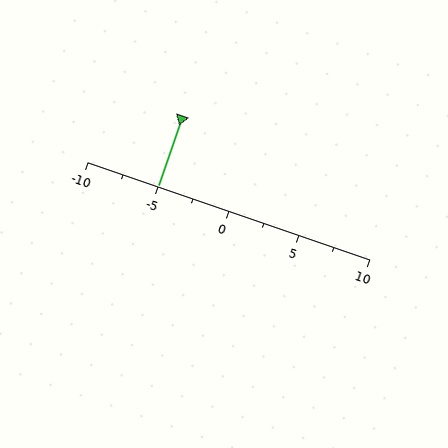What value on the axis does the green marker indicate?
The marker indicates approximately -5.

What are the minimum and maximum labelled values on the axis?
The axis runs from -10 to 10.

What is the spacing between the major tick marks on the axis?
The major ticks are spaced 5 apart.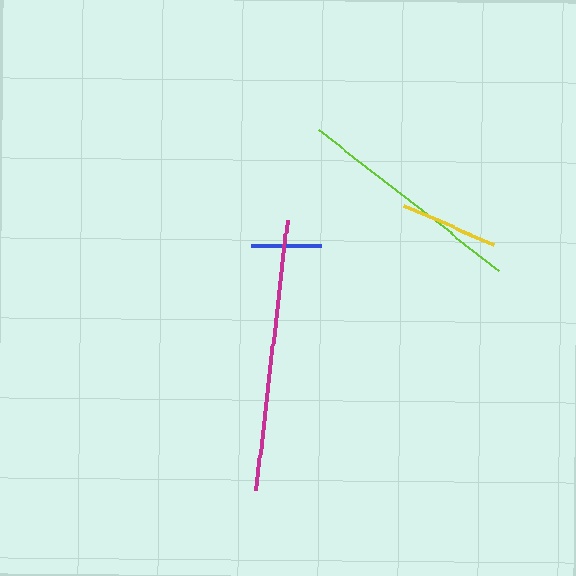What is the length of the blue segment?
The blue segment is approximately 70 pixels long.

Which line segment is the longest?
The magenta line is the longest at approximately 271 pixels.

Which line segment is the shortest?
The blue line is the shortest at approximately 70 pixels.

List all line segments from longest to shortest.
From longest to shortest: magenta, lime, yellow, blue.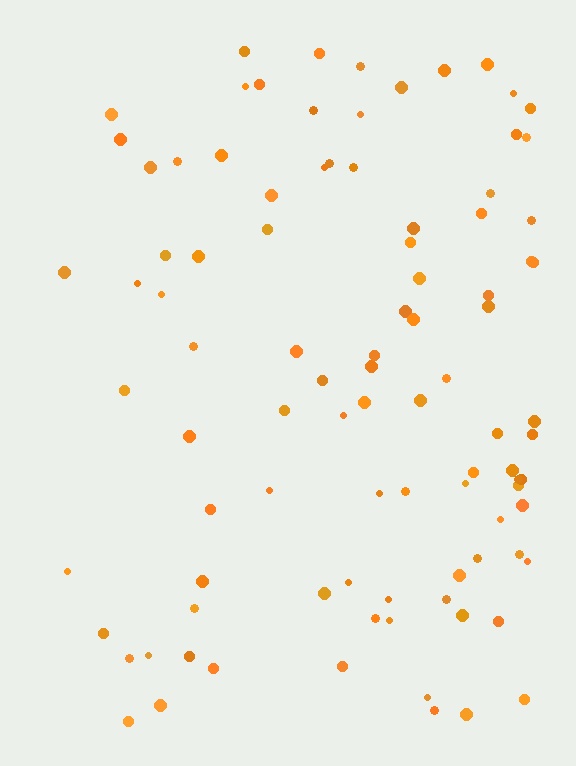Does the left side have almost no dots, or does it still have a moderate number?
Still a moderate number, just noticeably fewer than the right.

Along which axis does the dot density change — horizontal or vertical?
Horizontal.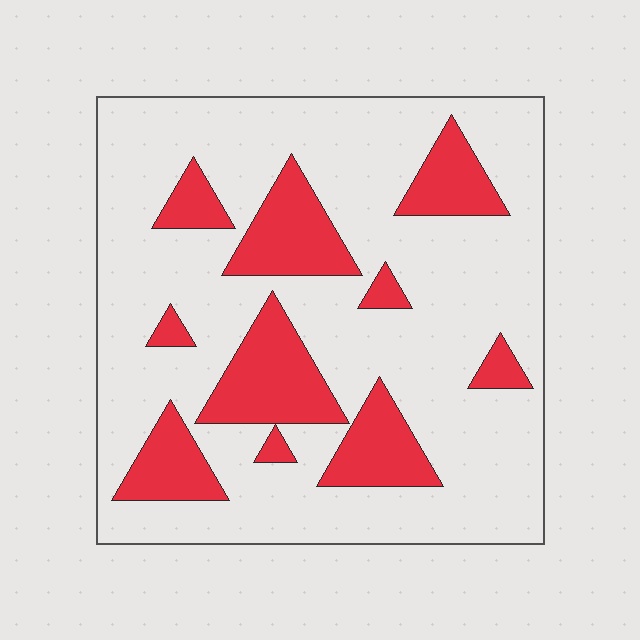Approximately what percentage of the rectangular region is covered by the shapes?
Approximately 25%.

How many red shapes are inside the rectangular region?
10.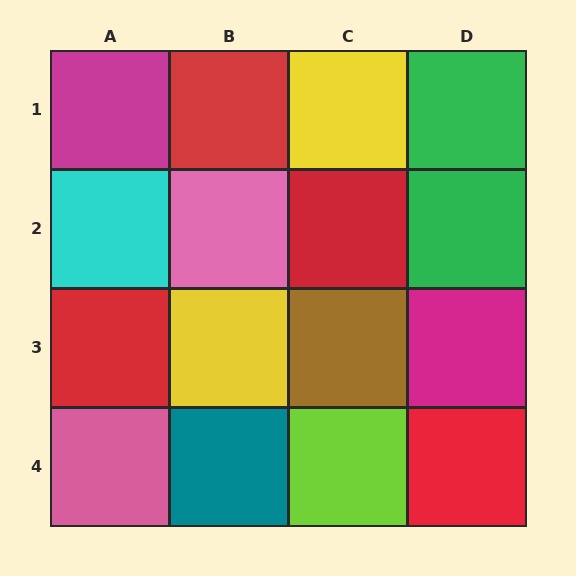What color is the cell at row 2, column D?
Green.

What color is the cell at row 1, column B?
Red.